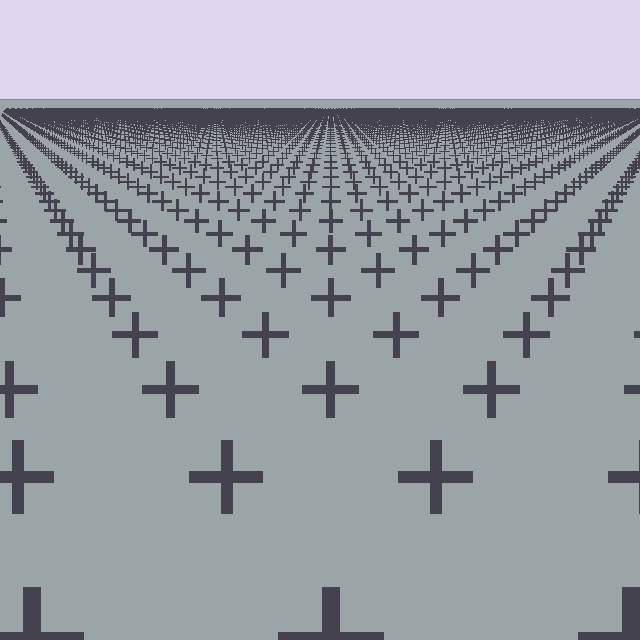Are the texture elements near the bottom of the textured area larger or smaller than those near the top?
Larger. Near the bottom, elements are closer to the viewer and appear at a bigger on-screen size.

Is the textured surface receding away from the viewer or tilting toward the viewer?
The surface is receding away from the viewer. Texture elements get smaller and denser toward the top.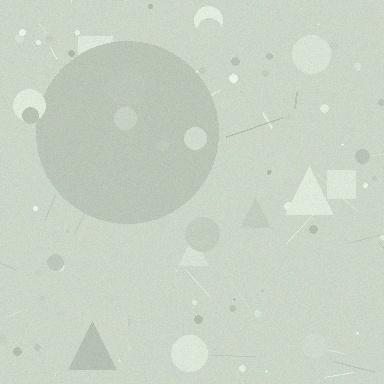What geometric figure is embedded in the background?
A circle is embedded in the background.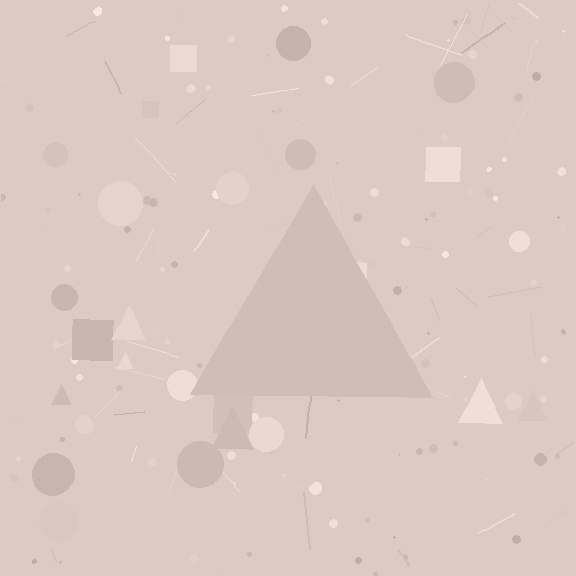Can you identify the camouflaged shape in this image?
The camouflaged shape is a triangle.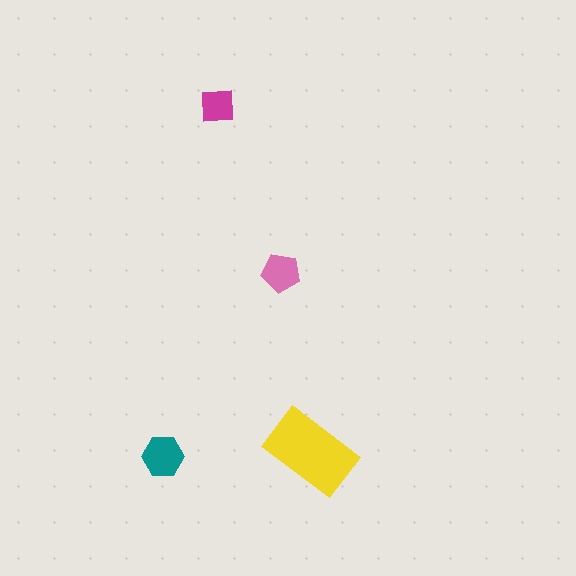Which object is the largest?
The yellow rectangle.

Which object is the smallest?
The magenta square.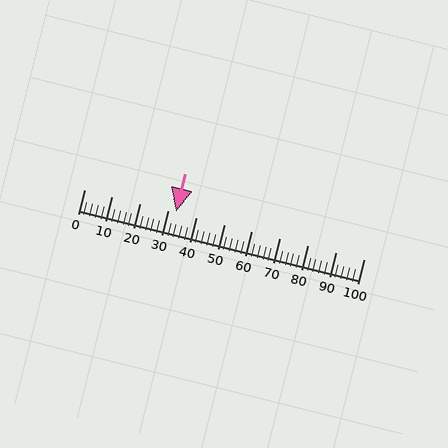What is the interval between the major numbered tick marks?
The major tick marks are spaced 10 units apart.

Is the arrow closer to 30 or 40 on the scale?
The arrow is closer to 30.